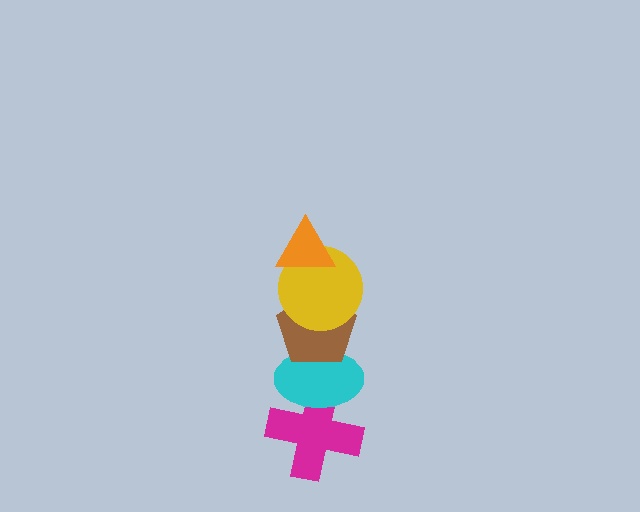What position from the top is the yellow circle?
The yellow circle is 2nd from the top.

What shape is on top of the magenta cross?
The cyan ellipse is on top of the magenta cross.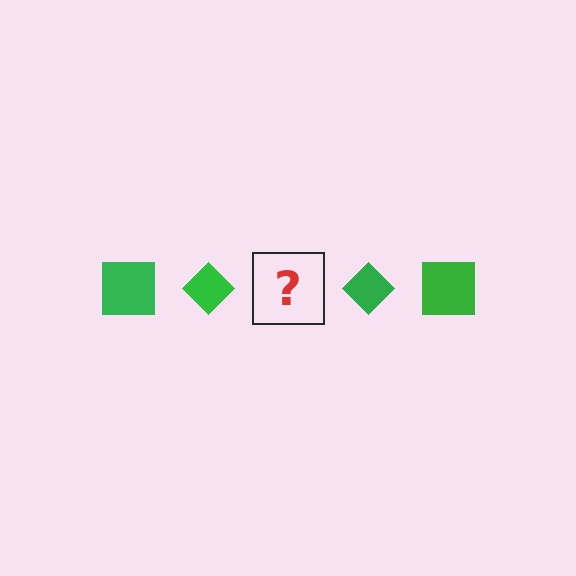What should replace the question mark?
The question mark should be replaced with a green square.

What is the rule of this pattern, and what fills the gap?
The rule is that the pattern cycles through square, diamond shapes in green. The gap should be filled with a green square.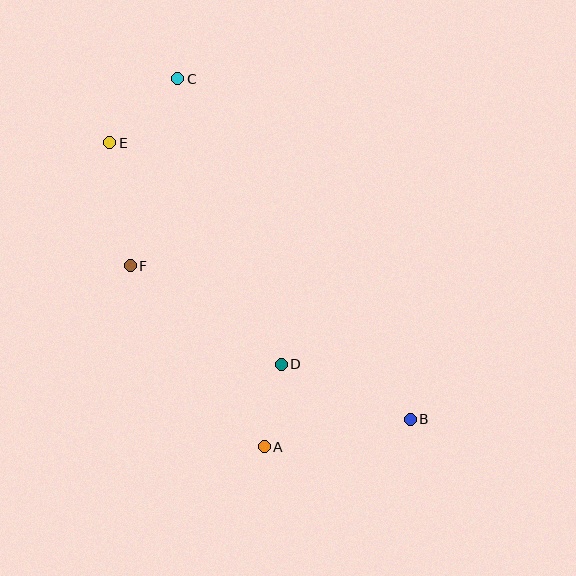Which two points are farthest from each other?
Points B and C are farthest from each other.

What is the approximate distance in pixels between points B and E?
The distance between B and E is approximately 408 pixels.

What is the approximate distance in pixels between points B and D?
The distance between B and D is approximately 140 pixels.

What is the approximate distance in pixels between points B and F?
The distance between B and F is approximately 319 pixels.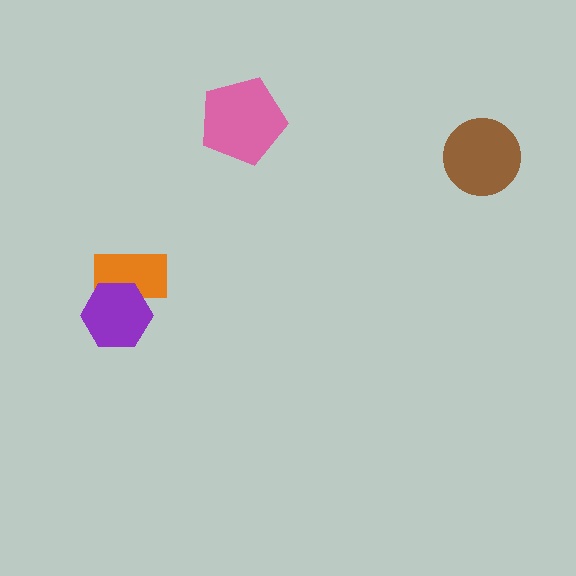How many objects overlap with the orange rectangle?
1 object overlaps with the orange rectangle.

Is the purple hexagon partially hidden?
No, no other shape covers it.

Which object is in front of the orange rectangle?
The purple hexagon is in front of the orange rectangle.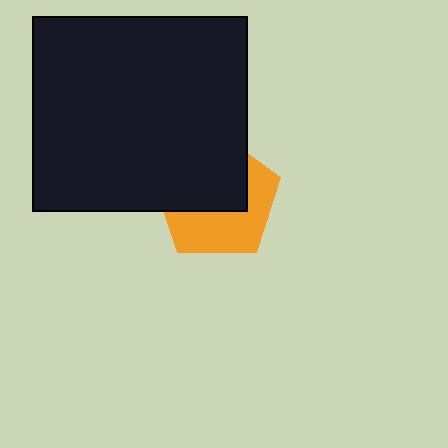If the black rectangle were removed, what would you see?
You would see the complete orange pentagon.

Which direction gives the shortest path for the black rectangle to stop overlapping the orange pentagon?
Moving toward the upper-left gives the shortest separation.